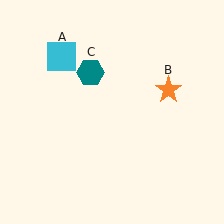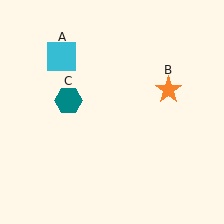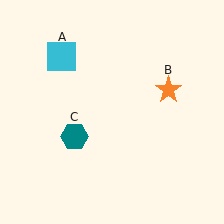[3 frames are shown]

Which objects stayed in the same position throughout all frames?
Cyan square (object A) and orange star (object B) remained stationary.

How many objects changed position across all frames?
1 object changed position: teal hexagon (object C).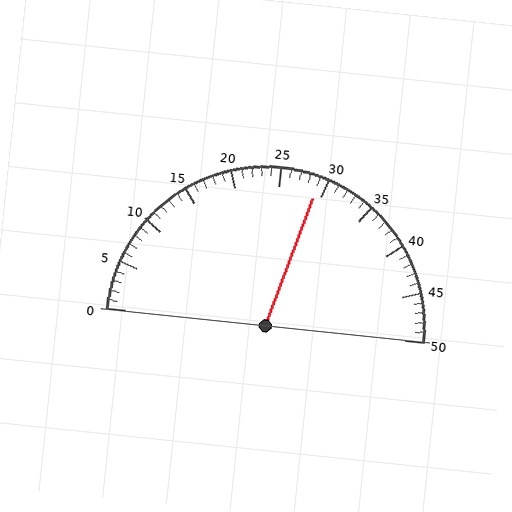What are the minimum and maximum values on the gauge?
The gauge ranges from 0 to 50.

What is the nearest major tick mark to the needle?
The nearest major tick mark is 30.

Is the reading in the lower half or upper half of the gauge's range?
The reading is in the upper half of the range (0 to 50).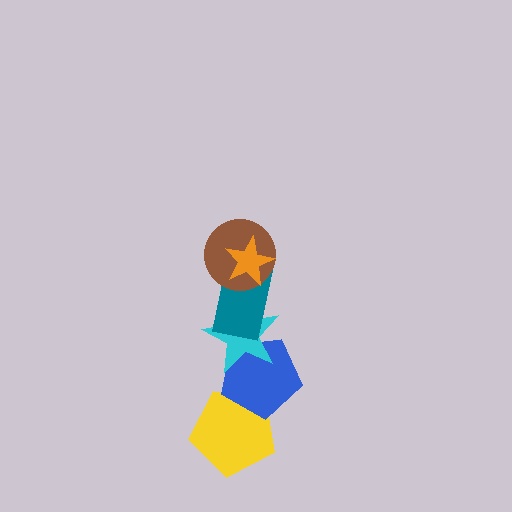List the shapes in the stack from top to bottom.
From top to bottom: the orange star, the brown circle, the teal rectangle, the cyan star, the blue pentagon, the yellow pentagon.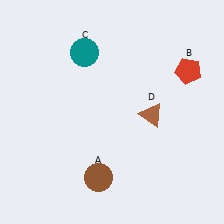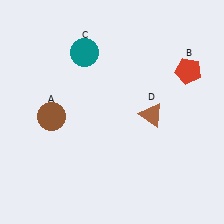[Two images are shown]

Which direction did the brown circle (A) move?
The brown circle (A) moved up.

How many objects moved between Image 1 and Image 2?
1 object moved between the two images.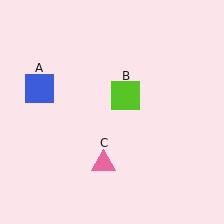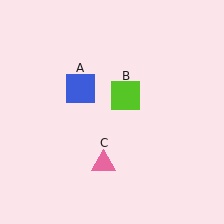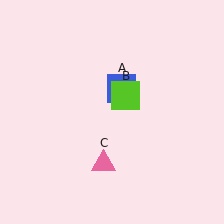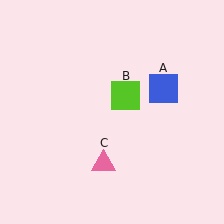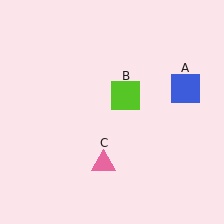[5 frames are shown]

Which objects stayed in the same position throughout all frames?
Lime square (object B) and pink triangle (object C) remained stationary.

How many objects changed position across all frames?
1 object changed position: blue square (object A).